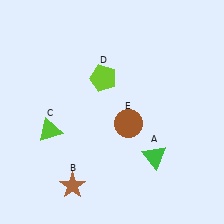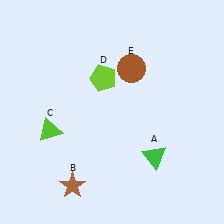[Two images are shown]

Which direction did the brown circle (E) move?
The brown circle (E) moved up.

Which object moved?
The brown circle (E) moved up.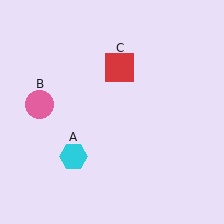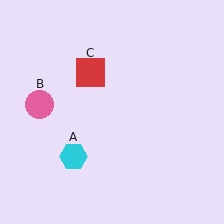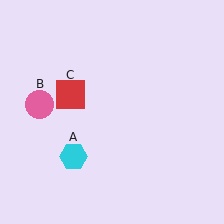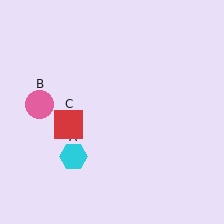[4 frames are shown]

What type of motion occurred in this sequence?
The red square (object C) rotated counterclockwise around the center of the scene.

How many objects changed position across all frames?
1 object changed position: red square (object C).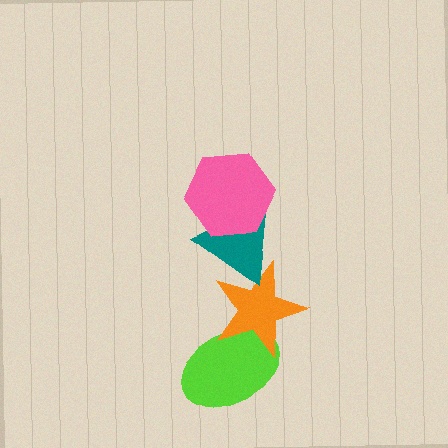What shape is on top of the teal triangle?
The pink hexagon is on top of the teal triangle.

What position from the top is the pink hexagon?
The pink hexagon is 1st from the top.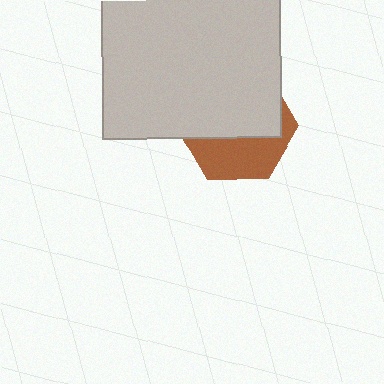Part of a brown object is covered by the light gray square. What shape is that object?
It is a hexagon.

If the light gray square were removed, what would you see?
You would see the complete brown hexagon.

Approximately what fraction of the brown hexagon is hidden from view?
Roughly 61% of the brown hexagon is hidden behind the light gray square.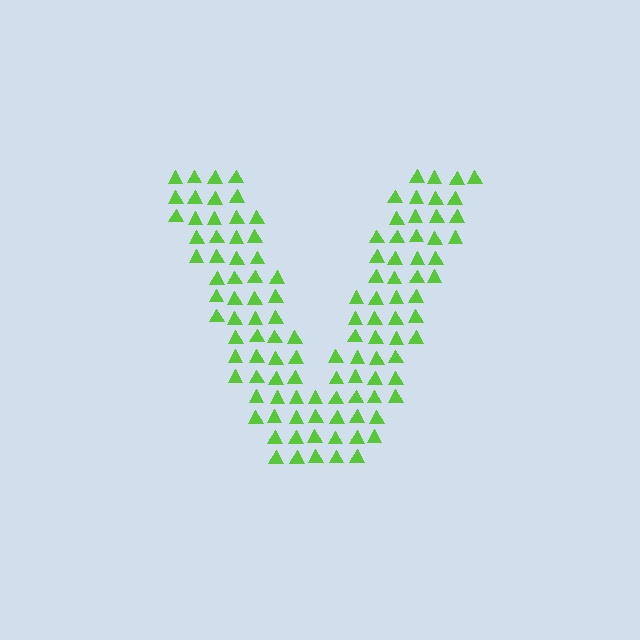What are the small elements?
The small elements are triangles.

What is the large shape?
The large shape is the letter V.